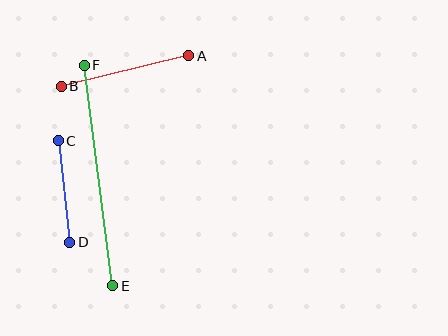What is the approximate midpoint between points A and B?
The midpoint is at approximately (125, 71) pixels.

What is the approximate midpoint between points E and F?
The midpoint is at approximately (98, 176) pixels.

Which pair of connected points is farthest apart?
Points E and F are farthest apart.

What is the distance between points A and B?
The distance is approximately 131 pixels.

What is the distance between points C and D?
The distance is approximately 102 pixels.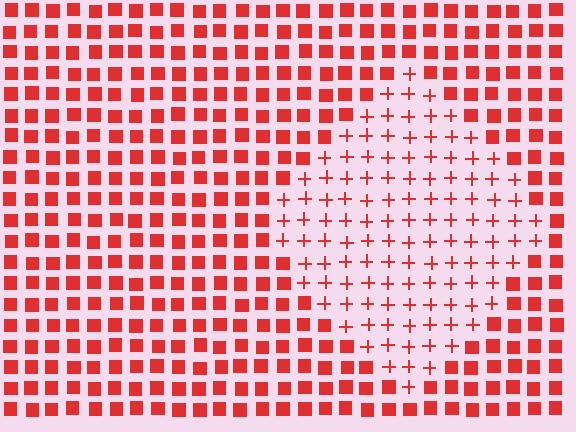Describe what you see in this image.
The image is filled with small red elements arranged in a uniform grid. A diamond-shaped region contains plus signs, while the surrounding area contains squares. The boundary is defined purely by the change in element shape.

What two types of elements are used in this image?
The image uses plus signs inside the diamond region and squares outside it.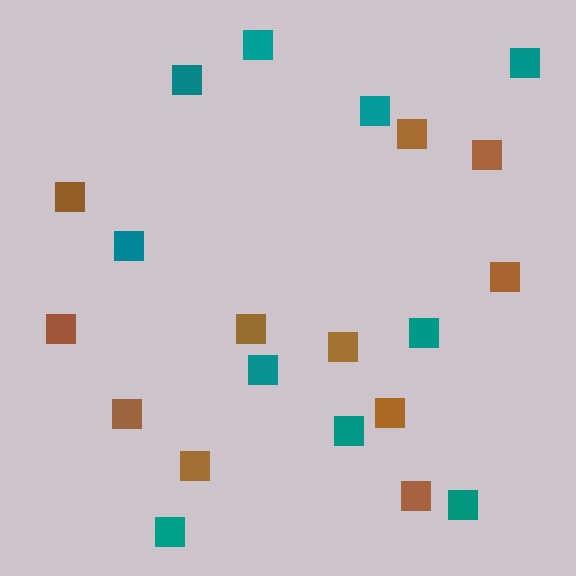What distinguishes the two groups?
There are 2 groups: one group of brown squares (11) and one group of teal squares (10).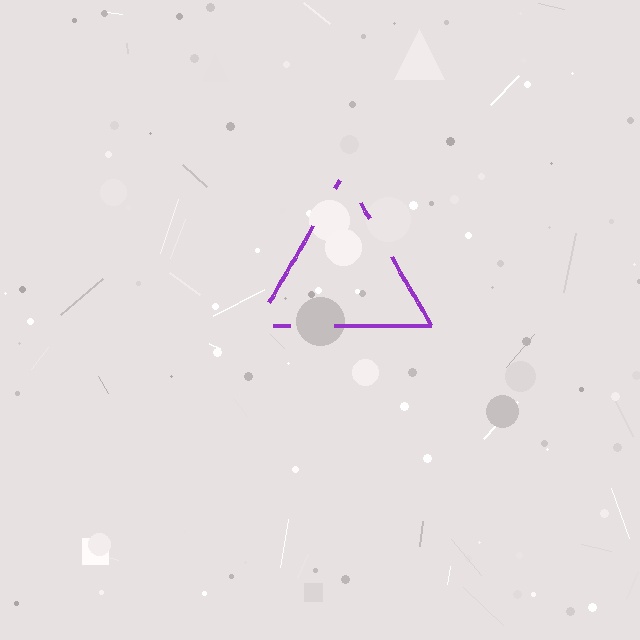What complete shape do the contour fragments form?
The contour fragments form a triangle.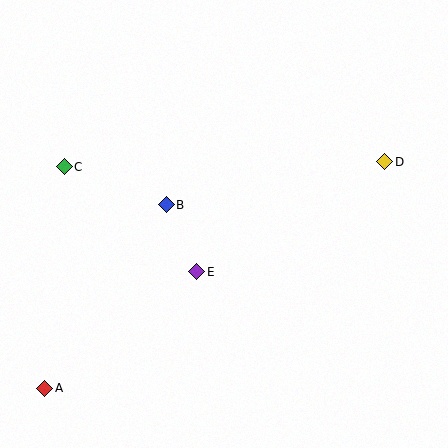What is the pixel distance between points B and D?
The distance between B and D is 223 pixels.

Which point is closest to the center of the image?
Point E at (197, 272) is closest to the center.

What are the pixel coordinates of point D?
Point D is at (385, 162).